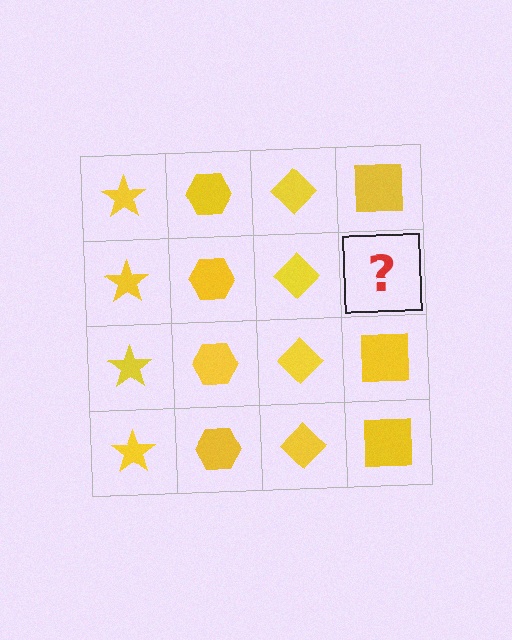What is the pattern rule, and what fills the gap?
The rule is that each column has a consistent shape. The gap should be filled with a yellow square.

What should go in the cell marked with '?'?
The missing cell should contain a yellow square.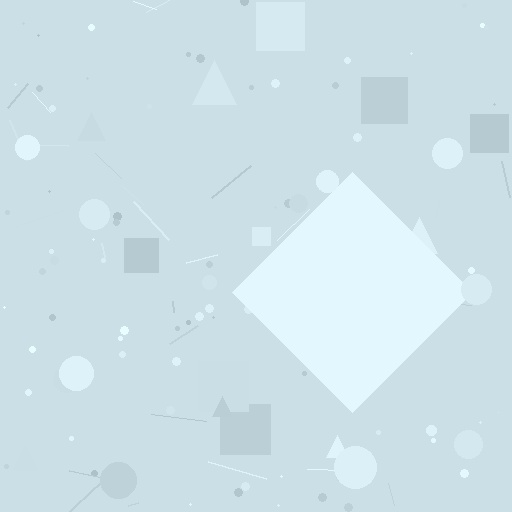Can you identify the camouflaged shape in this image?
The camouflaged shape is a diamond.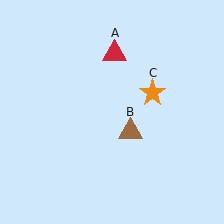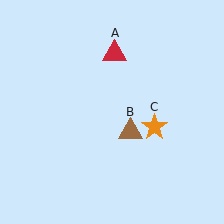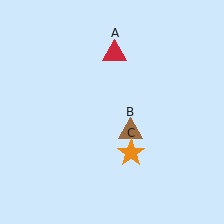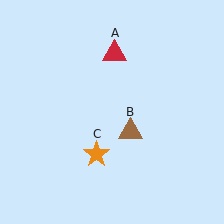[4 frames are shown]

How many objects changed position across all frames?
1 object changed position: orange star (object C).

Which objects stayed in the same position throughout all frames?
Red triangle (object A) and brown triangle (object B) remained stationary.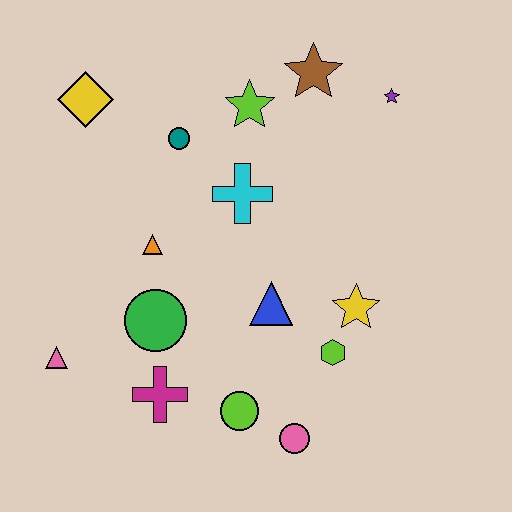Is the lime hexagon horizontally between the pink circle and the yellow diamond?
No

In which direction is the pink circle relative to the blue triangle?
The pink circle is below the blue triangle.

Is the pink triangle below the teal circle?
Yes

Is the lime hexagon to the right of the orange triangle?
Yes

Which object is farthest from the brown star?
The pink triangle is farthest from the brown star.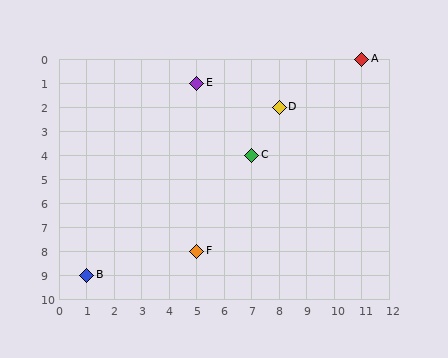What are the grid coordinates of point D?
Point D is at grid coordinates (8, 2).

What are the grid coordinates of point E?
Point E is at grid coordinates (5, 1).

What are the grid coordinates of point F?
Point F is at grid coordinates (5, 8).